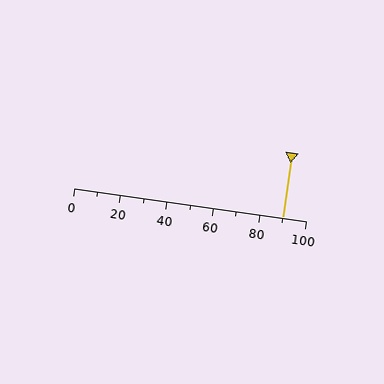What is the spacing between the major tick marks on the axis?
The major ticks are spaced 20 apart.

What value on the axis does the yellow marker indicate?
The marker indicates approximately 90.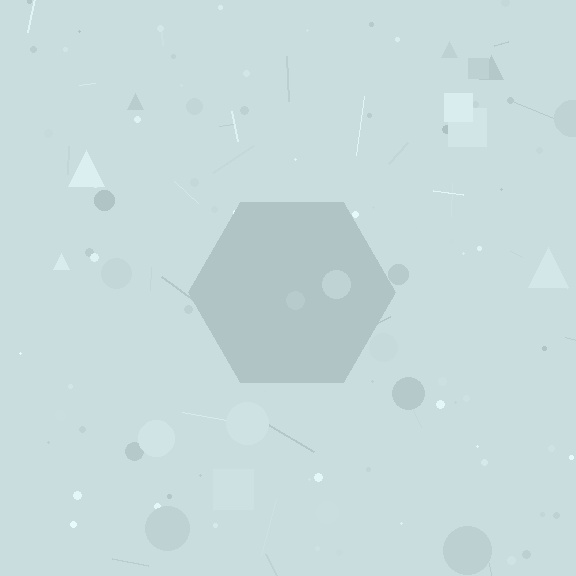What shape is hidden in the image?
A hexagon is hidden in the image.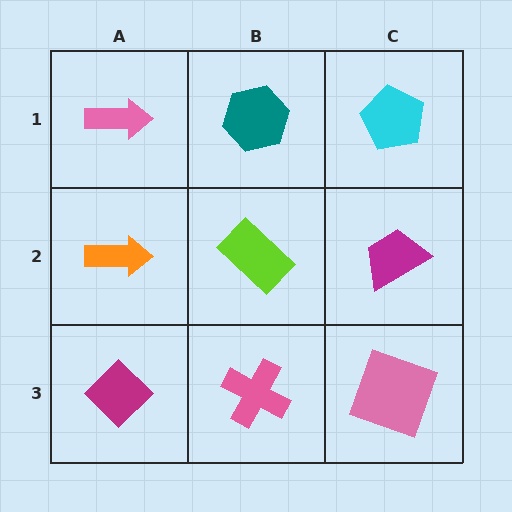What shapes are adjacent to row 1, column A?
An orange arrow (row 2, column A), a teal hexagon (row 1, column B).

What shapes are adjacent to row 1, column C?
A magenta trapezoid (row 2, column C), a teal hexagon (row 1, column B).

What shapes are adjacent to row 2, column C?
A cyan pentagon (row 1, column C), a pink square (row 3, column C), a lime rectangle (row 2, column B).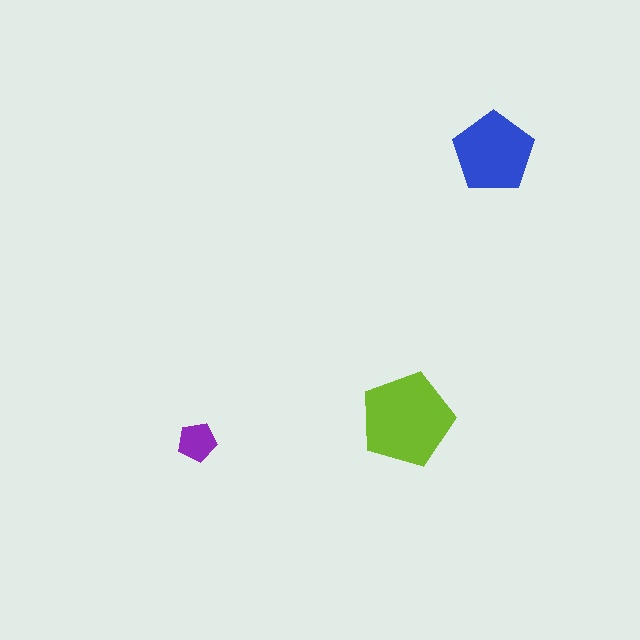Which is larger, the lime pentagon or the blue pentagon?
The lime one.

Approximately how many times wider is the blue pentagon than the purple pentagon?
About 2 times wider.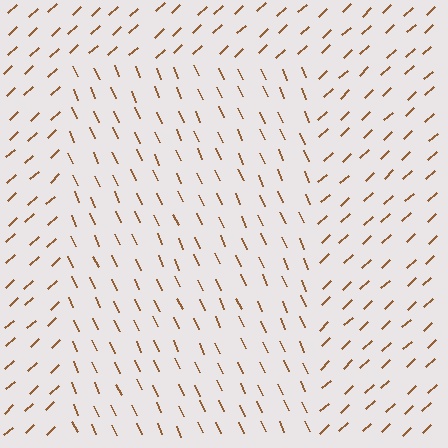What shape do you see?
I see a rectangle.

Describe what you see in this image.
The image is filled with small brown line segments. A rectangle region in the image has lines oriented differently from the surrounding lines, creating a visible texture boundary.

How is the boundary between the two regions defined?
The boundary is defined purely by a change in line orientation (approximately 71 degrees difference). All lines are the same color and thickness.